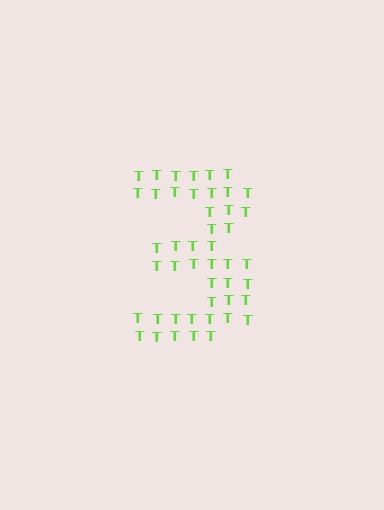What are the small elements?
The small elements are letter T's.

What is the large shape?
The large shape is the digit 3.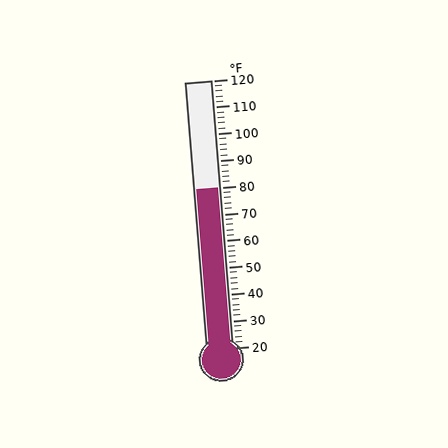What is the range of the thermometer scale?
The thermometer scale ranges from 20°F to 120°F.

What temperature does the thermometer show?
The thermometer shows approximately 80°F.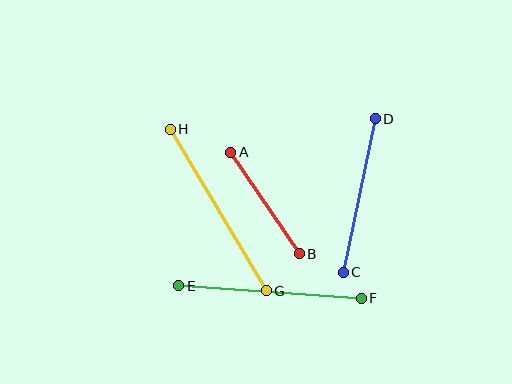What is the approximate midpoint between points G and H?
The midpoint is at approximately (218, 210) pixels.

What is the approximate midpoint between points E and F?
The midpoint is at approximately (270, 292) pixels.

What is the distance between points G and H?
The distance is approximately 188 pixels.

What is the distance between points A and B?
The distance is approximately 122 pixels.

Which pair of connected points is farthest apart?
Points G and H are farthest apart.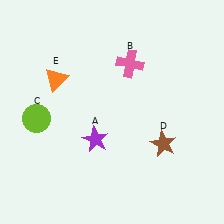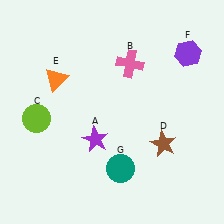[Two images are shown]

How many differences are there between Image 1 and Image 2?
There are 2 differences between the two images.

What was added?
A purple hexagon (F), a teal circle (G) were added in Image 2.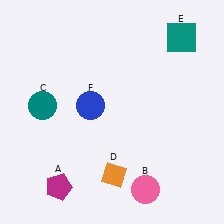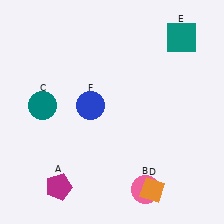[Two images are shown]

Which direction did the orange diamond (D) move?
The orange diamond (D) moved right.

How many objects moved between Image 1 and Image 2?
1 object moved between the two images.